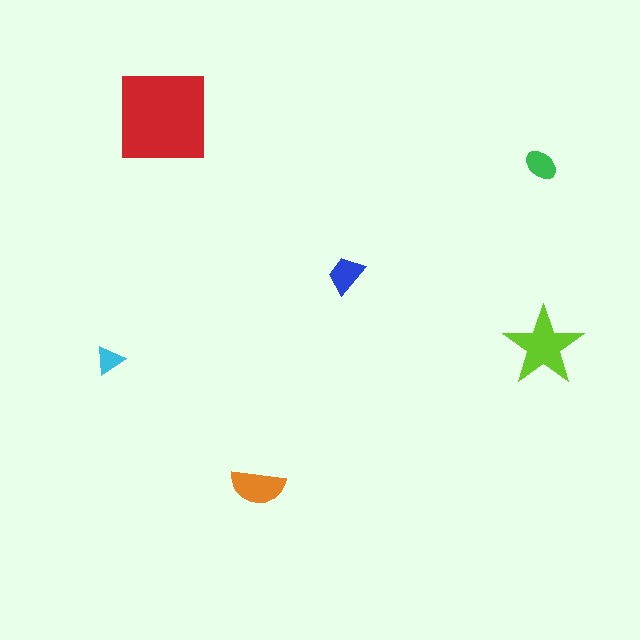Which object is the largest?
The red square.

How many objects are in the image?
There are 6 objects in the image.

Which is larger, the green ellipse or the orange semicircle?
The orange semicircle.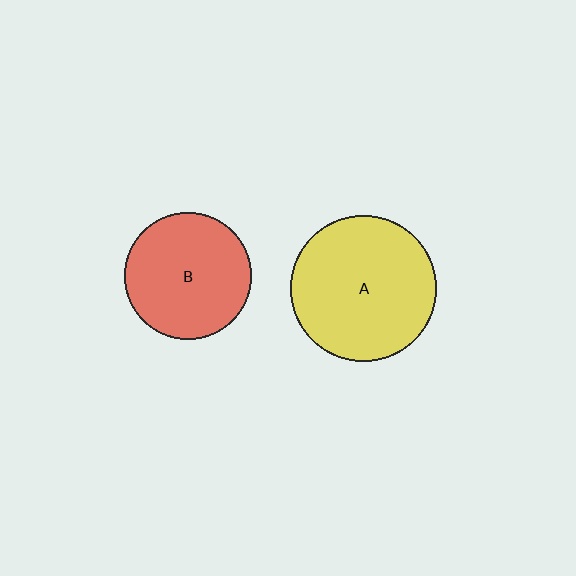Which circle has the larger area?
Circle A (yellow).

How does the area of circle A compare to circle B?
Approximately 1.3 times.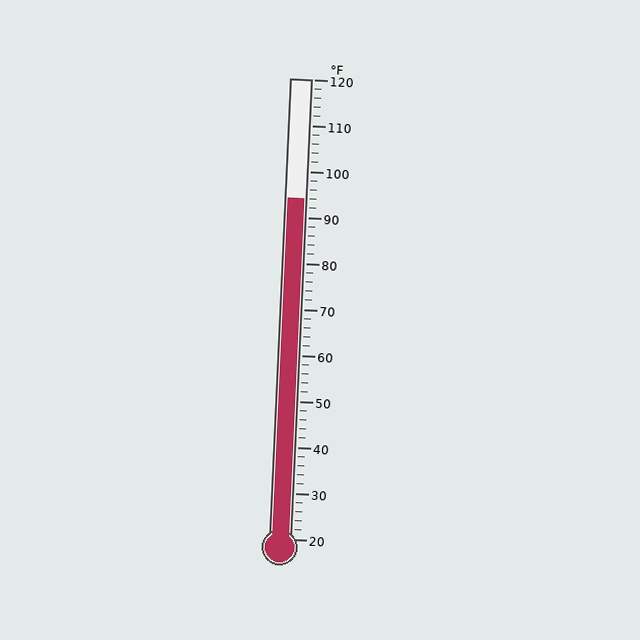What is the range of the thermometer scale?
The thermometer scale ranges from 20°F to 120°F.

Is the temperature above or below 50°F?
The temperature is above 50°F.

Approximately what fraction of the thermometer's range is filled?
The thermometer is filled to approximately 75% of its range.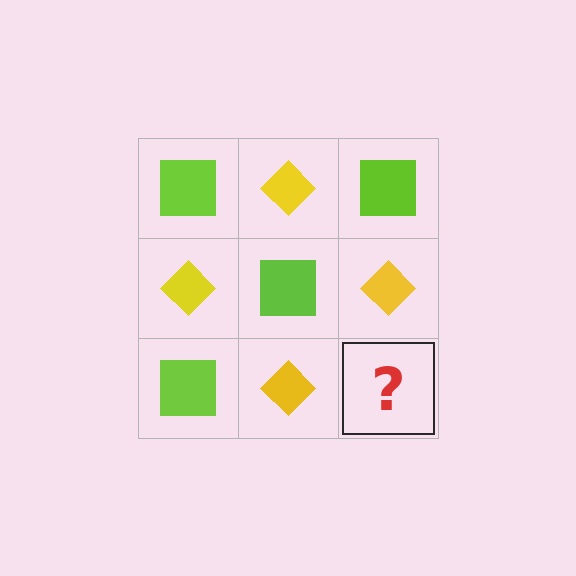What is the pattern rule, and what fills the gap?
The rule is that it alternates lime square and yellow diamond in a checkerboard pattern. The gap should be filled with a lime square.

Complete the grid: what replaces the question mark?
The question mark should be replaced with a lime square.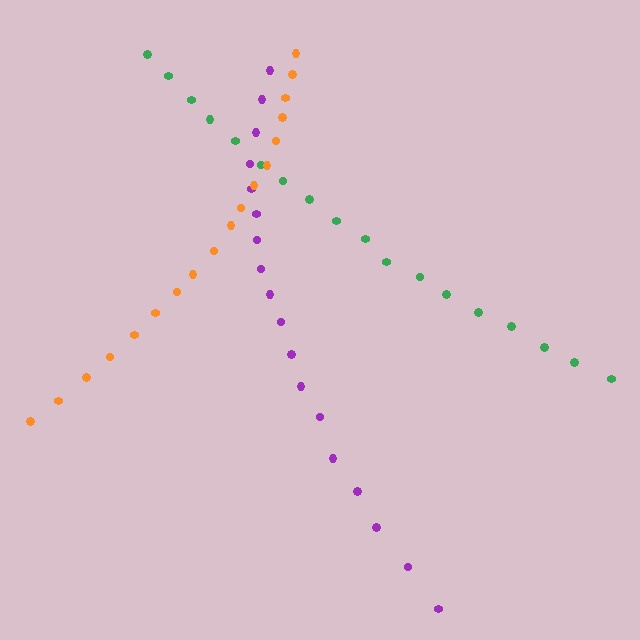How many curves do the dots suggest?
There are 3 distinct paths.